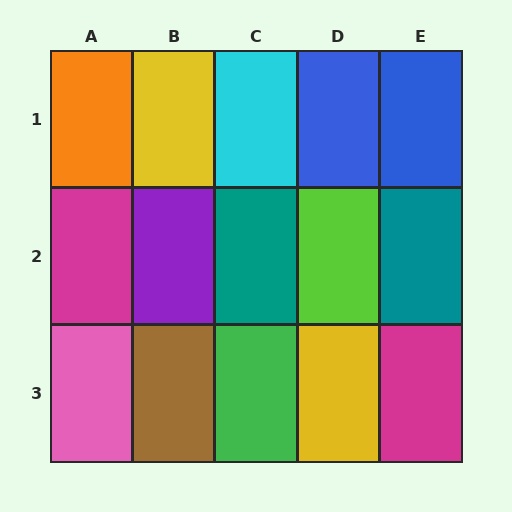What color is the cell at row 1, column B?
Yellow.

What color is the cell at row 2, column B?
Purple.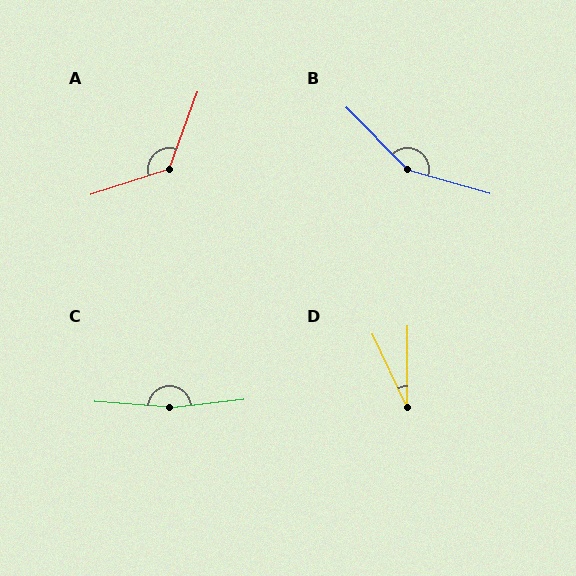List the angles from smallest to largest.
D (25°), A (128°), B (150°), C (169°).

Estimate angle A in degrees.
Approximately 128 degrees.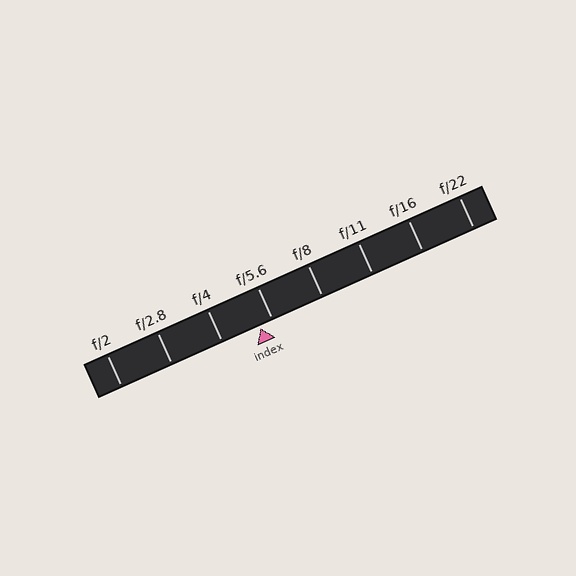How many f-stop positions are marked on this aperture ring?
There are 8 f-stop positions marked.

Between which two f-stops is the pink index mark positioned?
The index mark is between f/4 and f/5.6.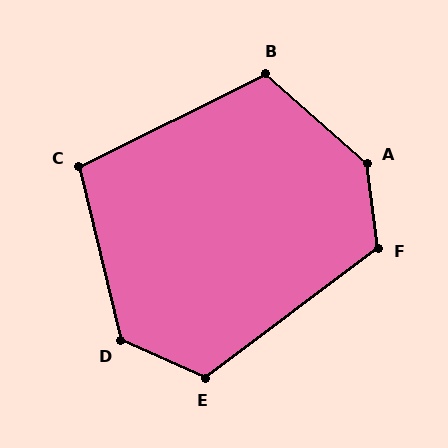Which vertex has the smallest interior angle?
C, at approximately 103 degrees.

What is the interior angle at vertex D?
Approximately 128 degrees (obtuse).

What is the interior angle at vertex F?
Approximately 120 degrees (obtuse).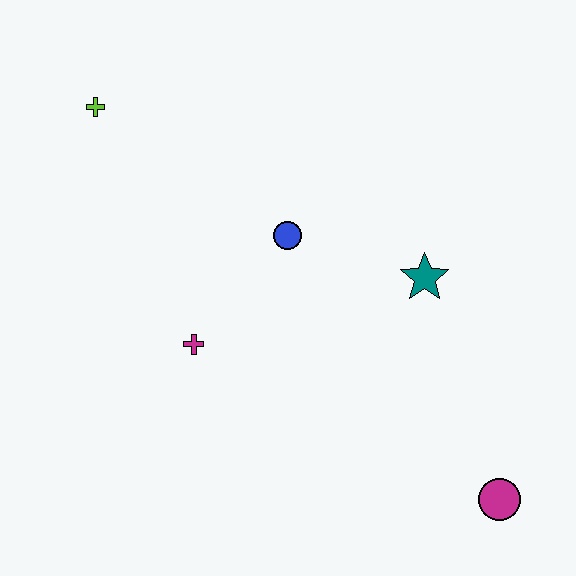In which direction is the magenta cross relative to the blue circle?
The magenta cross is below the blue circle.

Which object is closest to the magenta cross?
The blue circle is closest to the magenta cross.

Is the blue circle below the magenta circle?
No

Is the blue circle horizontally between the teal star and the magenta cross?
Yes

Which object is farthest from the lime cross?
The magenta circle is farthest from the lime cross.